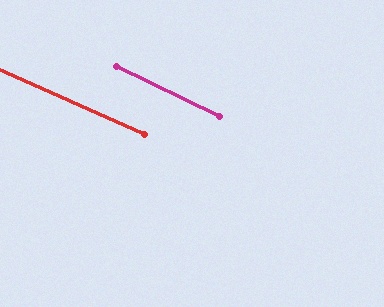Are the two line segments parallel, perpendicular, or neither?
Parallel — their directions differ by only 1.7°.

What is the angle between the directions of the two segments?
Approximately 2 degrees.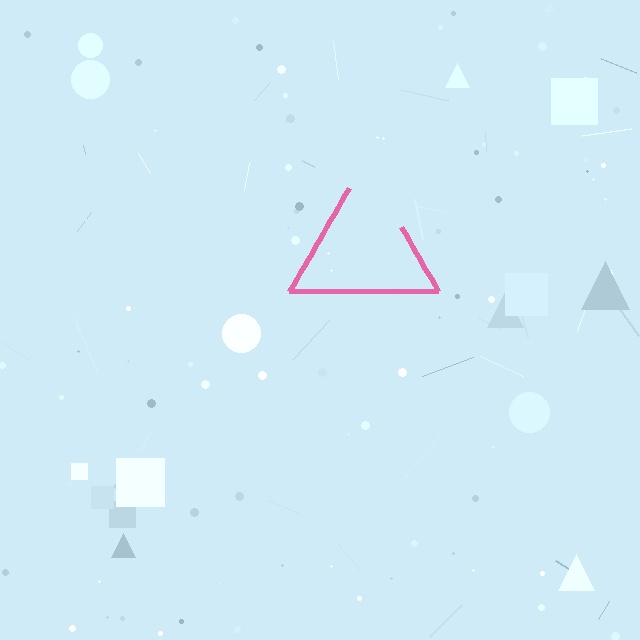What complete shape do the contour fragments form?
The contour fragments form a triangle.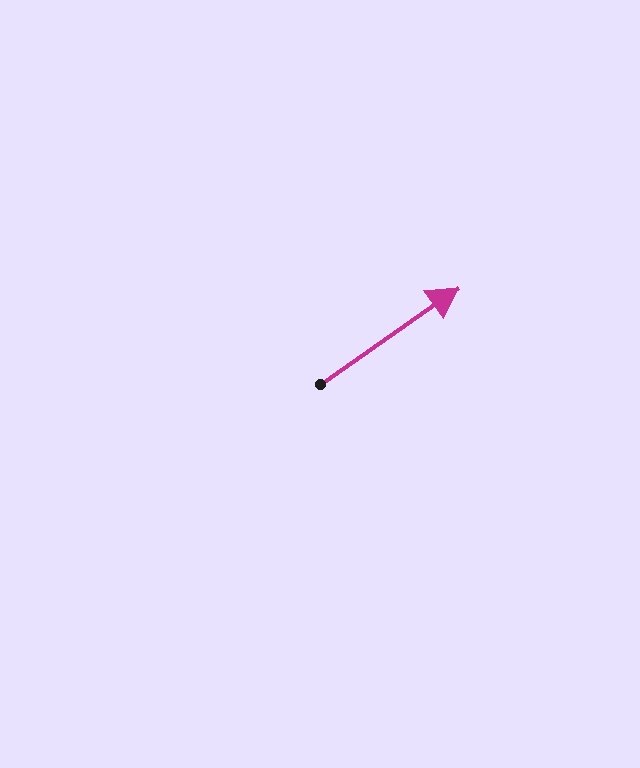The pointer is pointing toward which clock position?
Roughly 2 o'clock.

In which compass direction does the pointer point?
Northeast.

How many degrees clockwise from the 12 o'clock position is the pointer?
Approximately 55 degrees.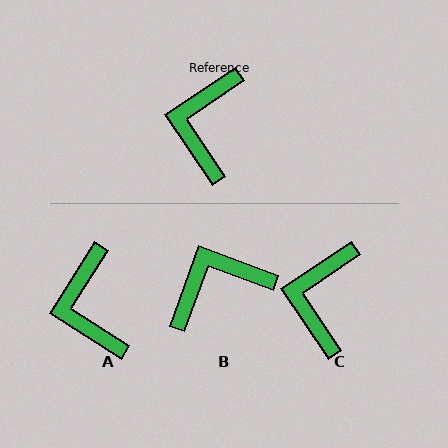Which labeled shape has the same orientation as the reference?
C.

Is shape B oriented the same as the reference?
No, it is off by about 54 degrees.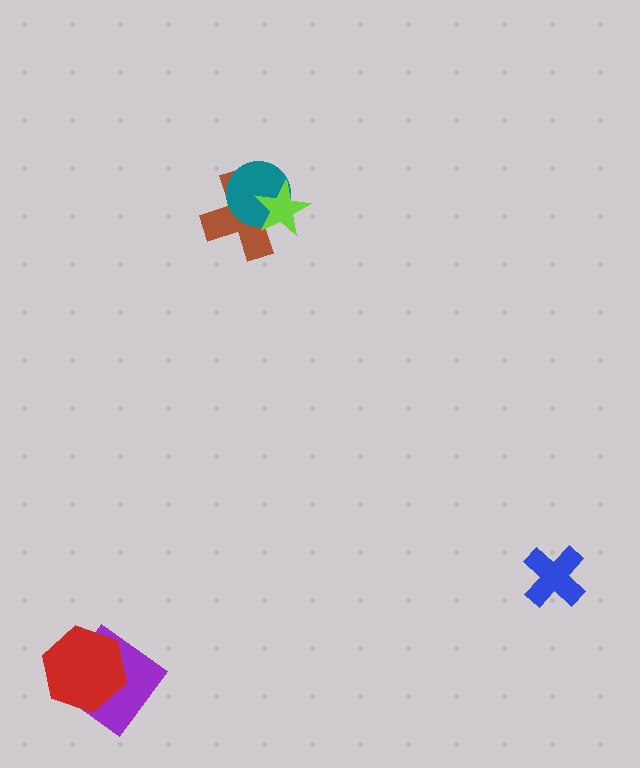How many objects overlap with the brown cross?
2 objects overlap with the brown cross.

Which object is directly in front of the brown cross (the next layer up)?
The teal circle is directly in front of the brown cross.